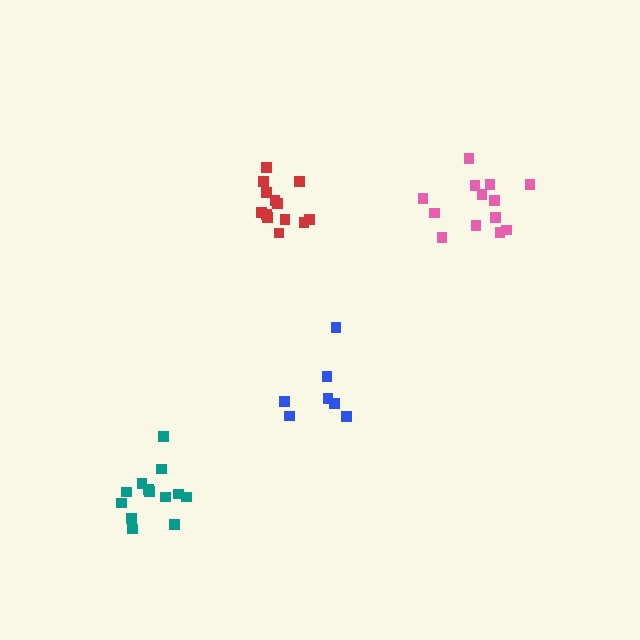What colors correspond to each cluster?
The clusters are colored: red, teal, pink, blue.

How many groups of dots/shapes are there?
There are 4 groups.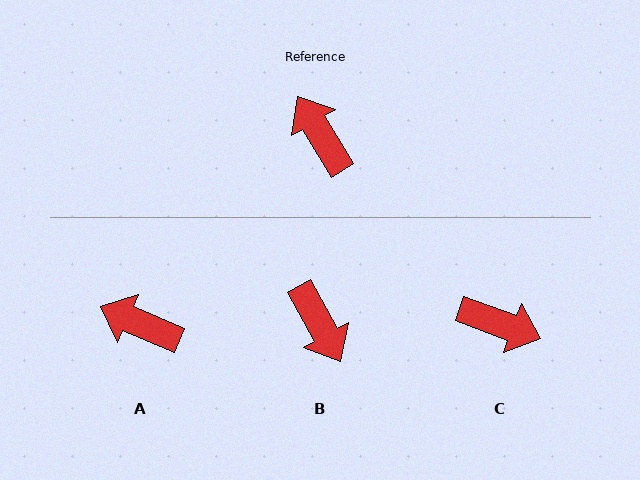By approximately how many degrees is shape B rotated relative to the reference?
Approximately 178 degrees counter-clockwise.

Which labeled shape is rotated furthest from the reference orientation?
B, about 178 degrees away.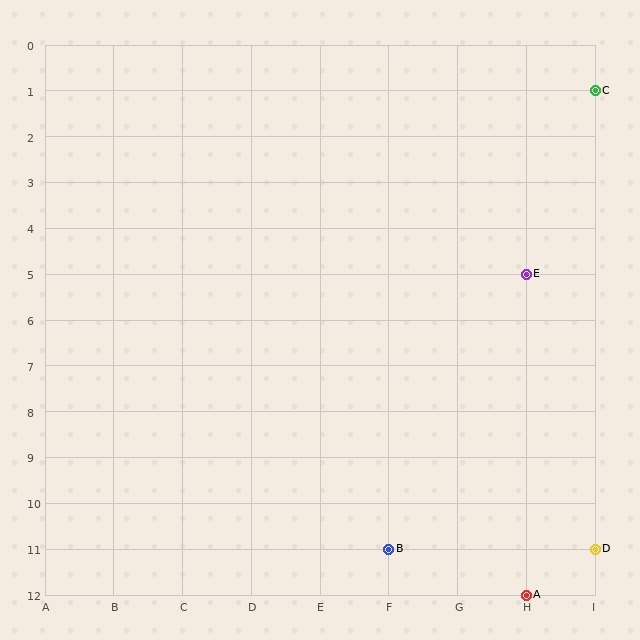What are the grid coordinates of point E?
Point E is at grid coordinates (H, 5).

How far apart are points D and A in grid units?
Points D and A are 1 column and 1 row apart (about 1.4 grid units diagonally).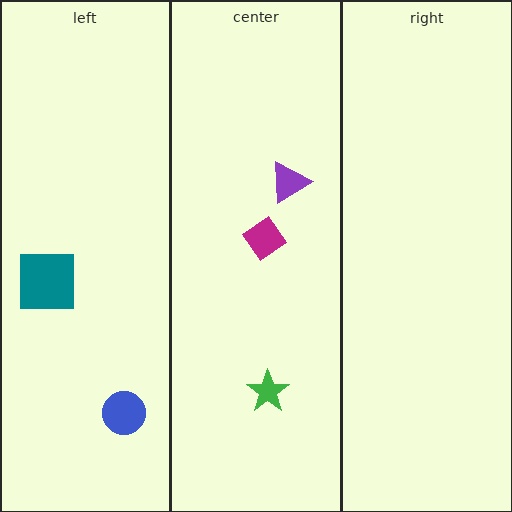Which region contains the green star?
The center region.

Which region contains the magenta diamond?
The center region.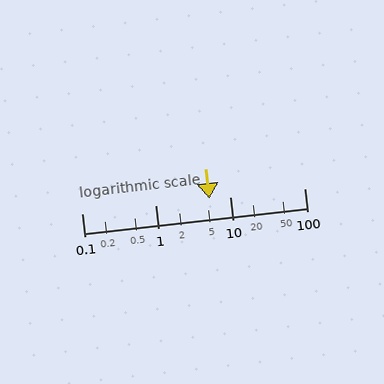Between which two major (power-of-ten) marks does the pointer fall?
The pointer is between 1 and 10.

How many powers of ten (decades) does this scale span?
The scale spans 3 decades, from 0.1 to 100.